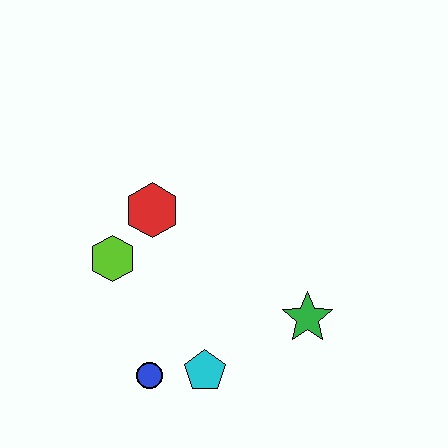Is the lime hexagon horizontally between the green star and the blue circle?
No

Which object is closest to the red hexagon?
The lime hexagon is closest to the red hexagon.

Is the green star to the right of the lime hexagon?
Yes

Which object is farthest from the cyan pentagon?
The red hexagon is farthest from the cyan pentagon.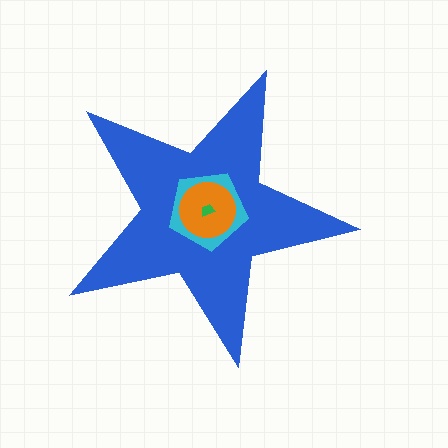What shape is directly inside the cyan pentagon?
The orange circle.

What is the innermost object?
The green trapezoid.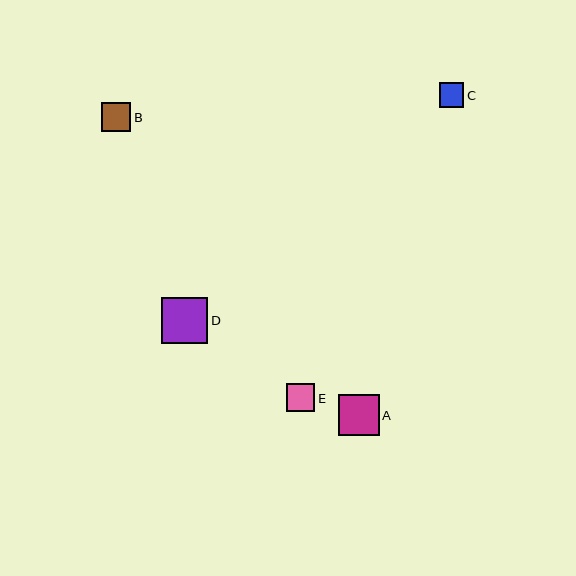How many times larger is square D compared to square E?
Square D is approximately 1.6 times the size of square E.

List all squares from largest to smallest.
From largest to smallest: D, A, B, E, C.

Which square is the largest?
Square D is the largest with a size of approximately 47 pixels.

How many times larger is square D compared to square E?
Square D is approximately 1.6 times the size of square E.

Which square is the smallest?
Square C is the smallest with a size of approximately 25 pixels.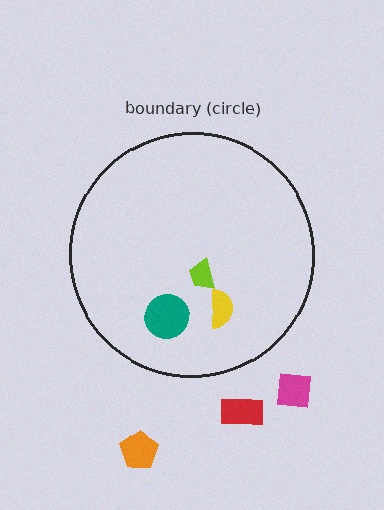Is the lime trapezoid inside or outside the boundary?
Inside.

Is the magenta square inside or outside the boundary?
Outside.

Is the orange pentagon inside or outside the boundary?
Outside.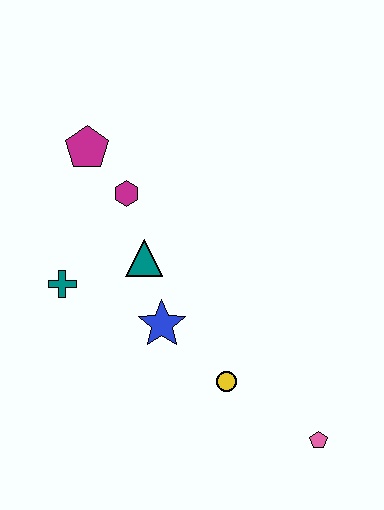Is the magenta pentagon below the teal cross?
No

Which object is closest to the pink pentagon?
The yellow circle is closest to the pink pentagon.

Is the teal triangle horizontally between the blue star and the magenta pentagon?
Yes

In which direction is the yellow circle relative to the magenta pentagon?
The yellow circle is below the magenta pentagon.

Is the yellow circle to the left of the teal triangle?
No